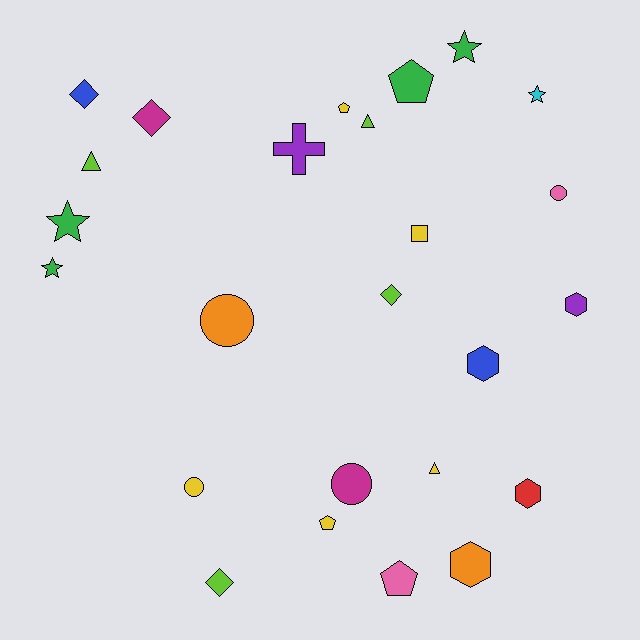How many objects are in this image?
There are 25 objects.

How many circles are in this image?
There are 4 circles.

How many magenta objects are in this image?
There are 2 magenta objects.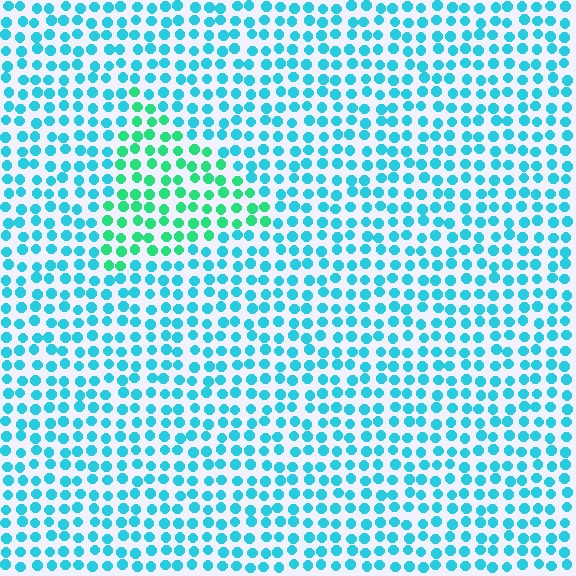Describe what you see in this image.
The image is filled with small cyan elements in a uniform arrangement. A triangle-shaped region is visible where the elements are tinted to a slightly different hue, forming a subtle color boundary.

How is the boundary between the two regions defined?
The boundary is defined purely by a slight shift in hue (about 39 degrees). Spacing, size, and orientation are identical on both sides.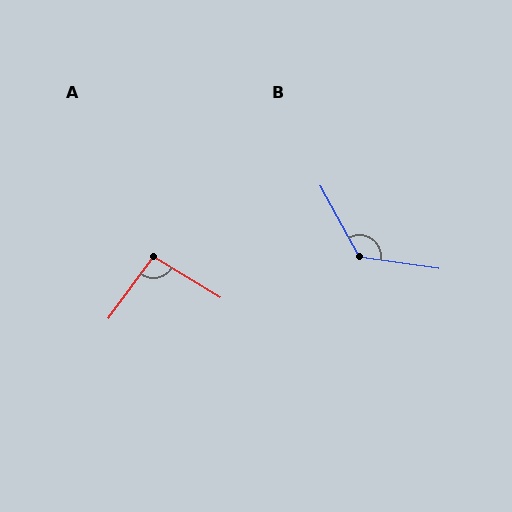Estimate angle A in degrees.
Approximately 95 degrees.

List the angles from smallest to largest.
A (95°), B (127°).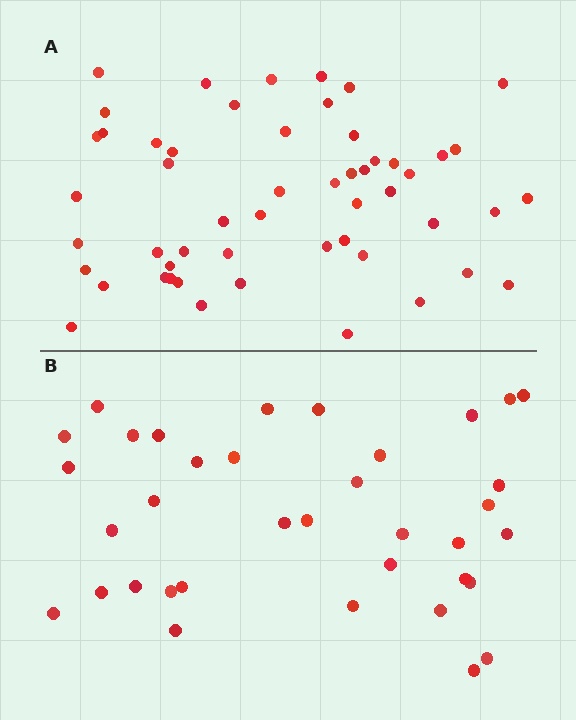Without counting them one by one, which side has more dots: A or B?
Region A (the top region) has more dots.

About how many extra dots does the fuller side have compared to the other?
Region A has approximately 15 more dots than region B.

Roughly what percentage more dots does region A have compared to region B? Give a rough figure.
About 45% more.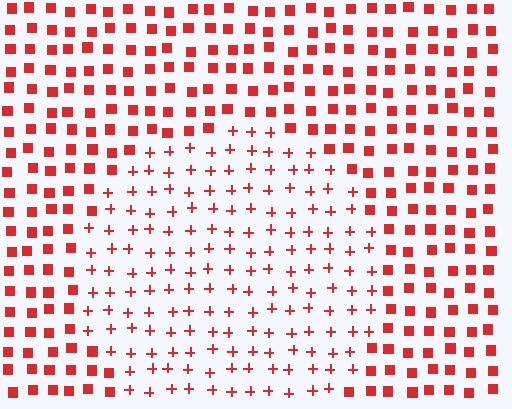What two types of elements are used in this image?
The image uses plus signs inside the circle region and squares outside it.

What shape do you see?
I see a circle.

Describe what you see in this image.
The image is filled with small red elements arranged in a uniform grid. A circle-shaped region contains plus signs, while the surrounding area contains squares. The boundary is defined purely by the change in element shape.